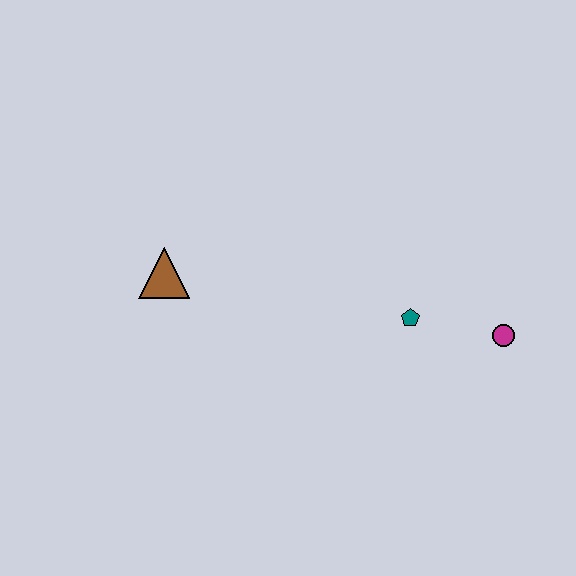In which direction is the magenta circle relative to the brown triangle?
The magenta circle is to the right of the brown triangle.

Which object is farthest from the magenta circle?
The brown triangle is farthest from the magenta circle.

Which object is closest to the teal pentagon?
The magenta circle is closest to the teal pentagon.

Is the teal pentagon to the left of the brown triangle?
No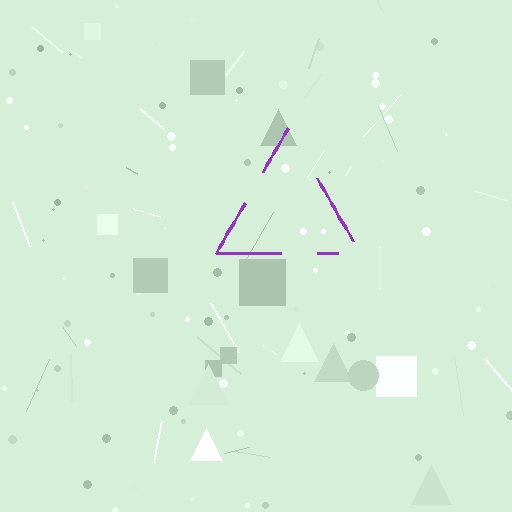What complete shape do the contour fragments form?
The contour fragments form a triangle.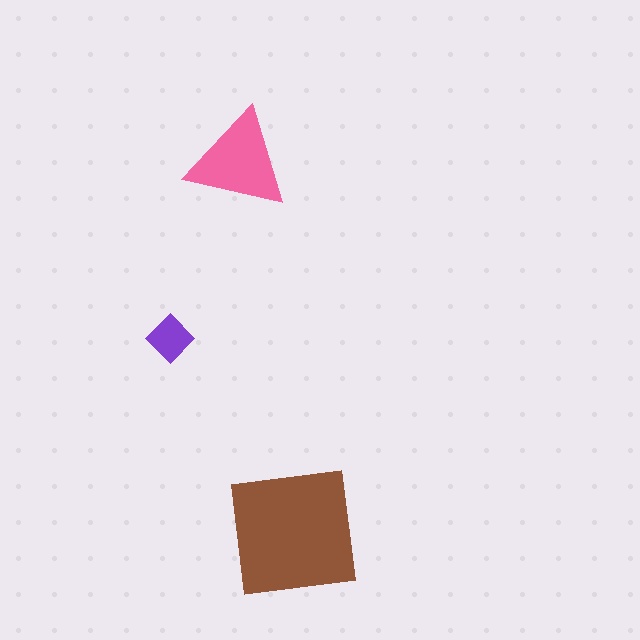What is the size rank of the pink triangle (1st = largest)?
2nd.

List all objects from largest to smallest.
The brown square, the pink triangle, the purple diamond.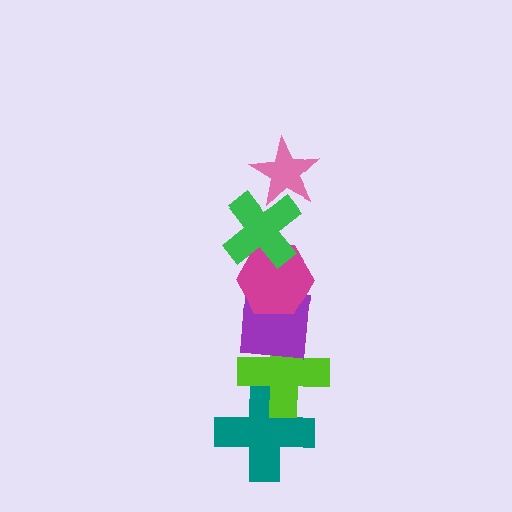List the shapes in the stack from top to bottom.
From top to bottom: the pink star, the green cross, the magenta hexagon, the purple square, the lime cross, the teal cross.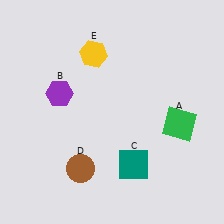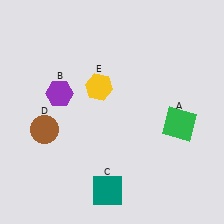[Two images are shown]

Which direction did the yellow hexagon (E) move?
The yellow hexagon (E) moved down.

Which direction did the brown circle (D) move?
The brown circle (D) moved up.